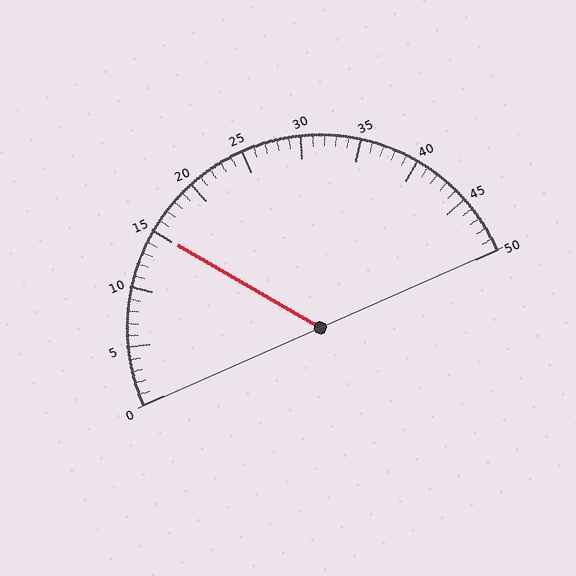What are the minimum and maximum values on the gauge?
The gauge ranges from 0 to 50.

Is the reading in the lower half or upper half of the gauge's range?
The reading is in the lower half of the range (0 to 50).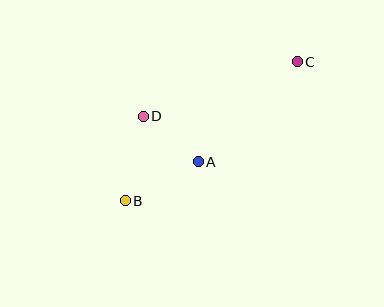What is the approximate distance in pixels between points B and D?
The distance between B and D is approximately 86 pixels.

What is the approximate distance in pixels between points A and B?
The distance between A and B is approximately 83 pixels.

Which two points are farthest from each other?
Points B and C are farthest from each other.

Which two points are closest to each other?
Points A and D are closest to each other.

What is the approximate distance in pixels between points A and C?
The distance between A and C is approximately 141 pixels.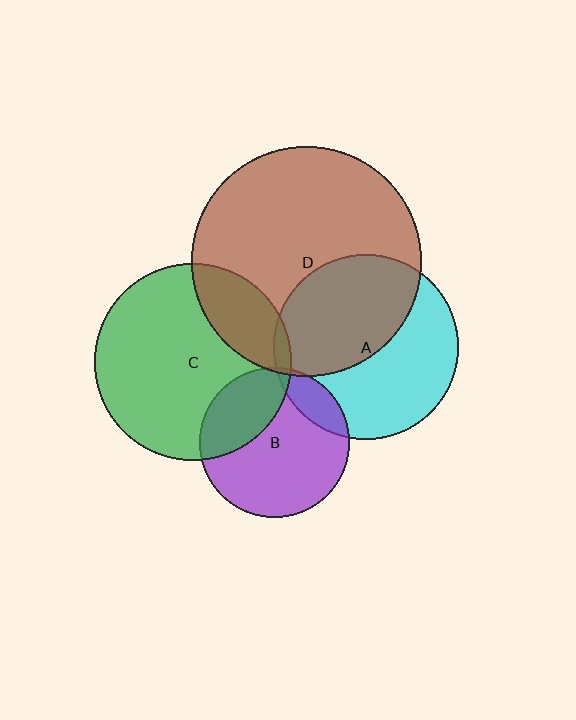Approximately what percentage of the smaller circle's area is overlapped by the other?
Approximately 50%.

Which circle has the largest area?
Circle D (brown).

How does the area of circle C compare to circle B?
Approximately 1.7 times.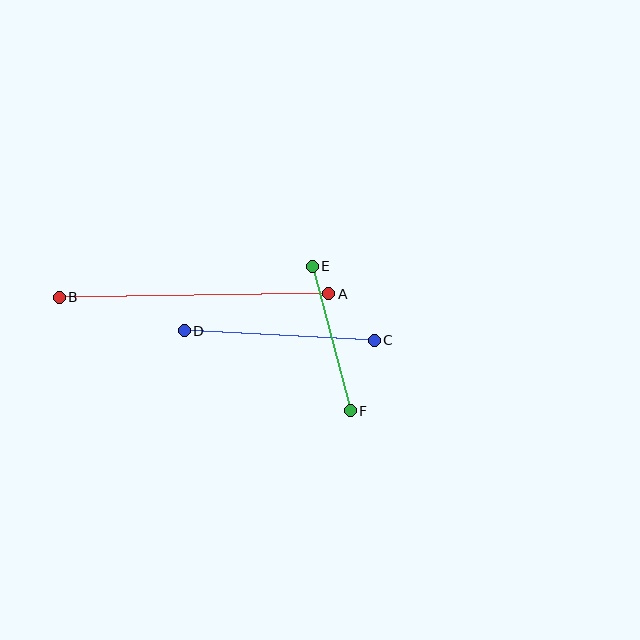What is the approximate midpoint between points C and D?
The midpoint is at approximately (279, 336) pixels.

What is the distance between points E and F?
The distance is approximately 150 pixels.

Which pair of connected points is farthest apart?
Points A and B are farthest apart.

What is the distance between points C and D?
The distance is approximately 190 pixels.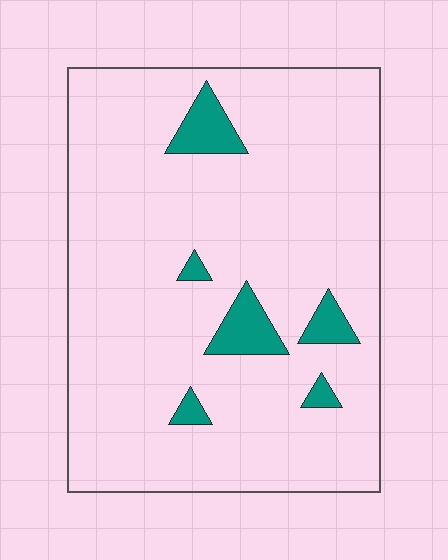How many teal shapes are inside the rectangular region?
6.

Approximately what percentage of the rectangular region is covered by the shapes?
Approximately 10%.